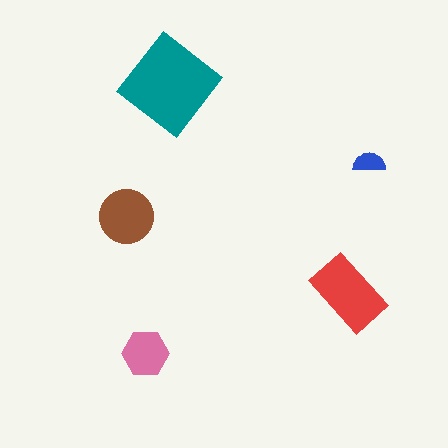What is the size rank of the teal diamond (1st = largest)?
1st.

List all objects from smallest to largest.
The blue semicircle, the pink hexagon, the brown circle, the red rectangle, the teal diamond.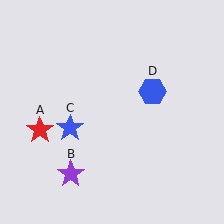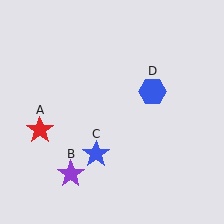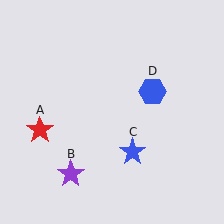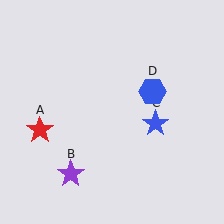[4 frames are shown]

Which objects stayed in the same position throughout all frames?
Red star (object A) and purple star (object B) and blue hexagon (object D) remained stationary.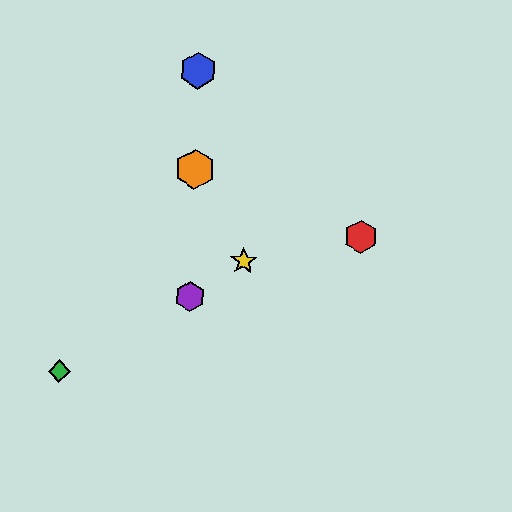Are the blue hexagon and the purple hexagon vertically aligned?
Yes, both are at x≈198.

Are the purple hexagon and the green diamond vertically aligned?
No, the purple hexagon is at x≈190 and the green diamond is at x≈59.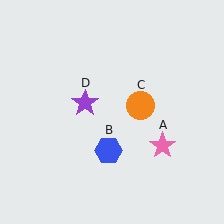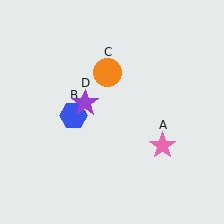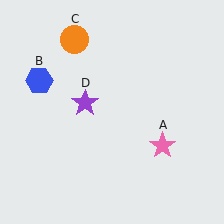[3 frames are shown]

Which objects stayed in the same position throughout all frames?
Pink star (object A) and purple star (object D) remained stationary.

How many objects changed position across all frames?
2 objects changed position: blue hexagon (object B), orange circle (object C).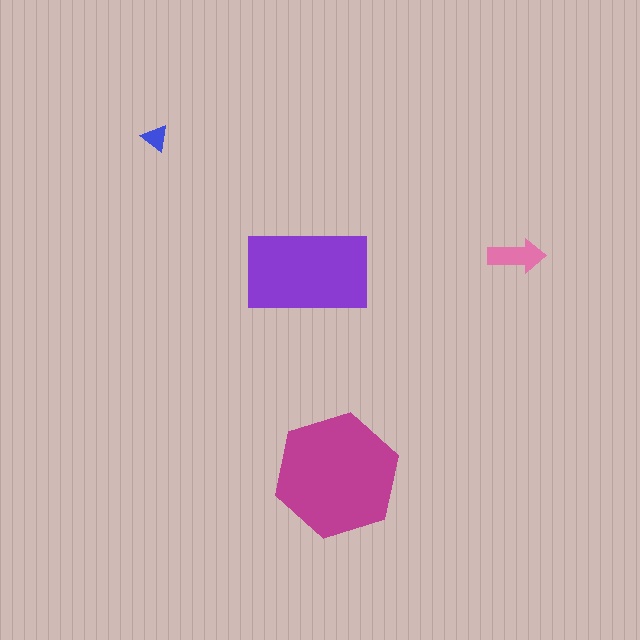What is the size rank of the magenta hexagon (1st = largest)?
1st.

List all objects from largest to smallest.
The magenta hexagon, the purple rectangle, the pink arrow, the blue triangle.